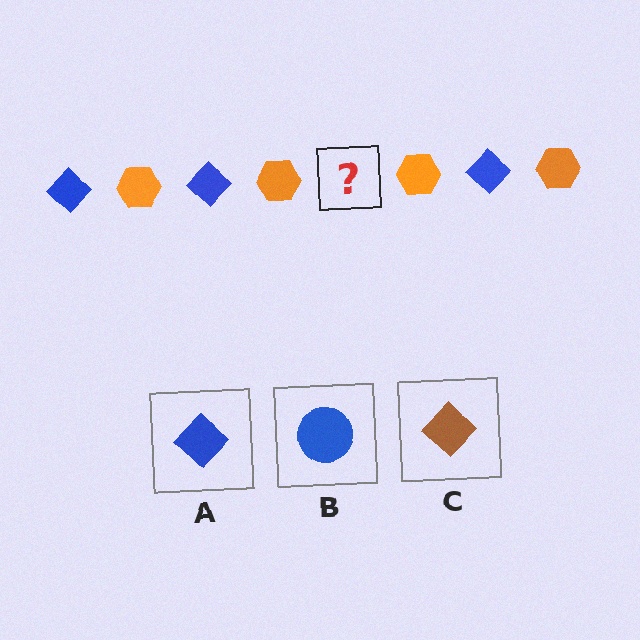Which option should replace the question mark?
Option A.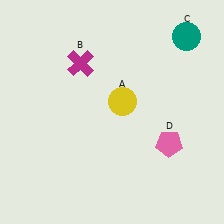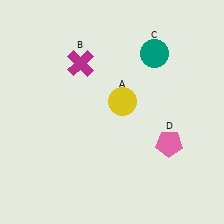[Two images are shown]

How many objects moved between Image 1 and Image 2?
1 object moved between the two images.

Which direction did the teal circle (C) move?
The teal circle (C) moved left.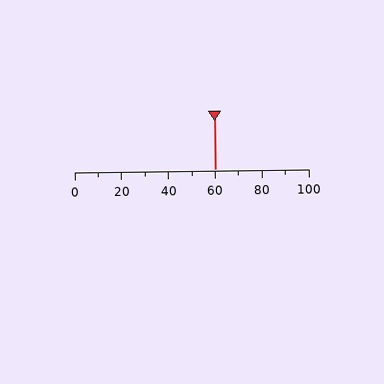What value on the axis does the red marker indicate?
The marker indicates approximately 60.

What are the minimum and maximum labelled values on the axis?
The axis runs from 0 to 100.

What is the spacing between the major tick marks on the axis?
The major ticks are spaced 20 apart.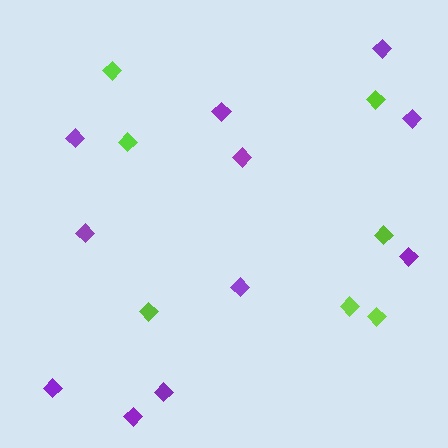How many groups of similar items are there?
There are 2 groups: one group of lime diamonds (7) and one group of purple diamonds (11).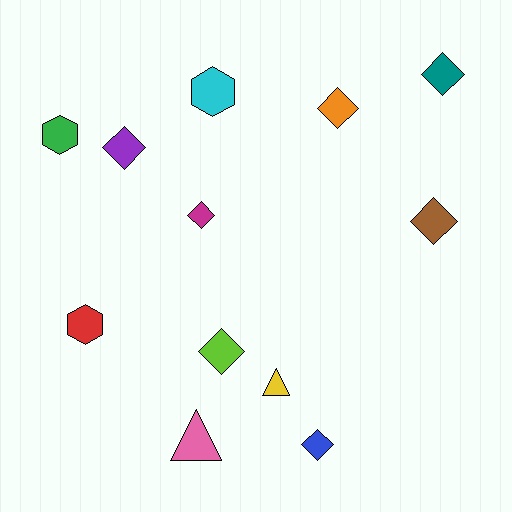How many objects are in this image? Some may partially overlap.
There are 12 objects.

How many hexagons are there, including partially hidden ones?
There are 3 hexagons.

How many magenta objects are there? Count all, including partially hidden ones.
There is 1 magenta object.